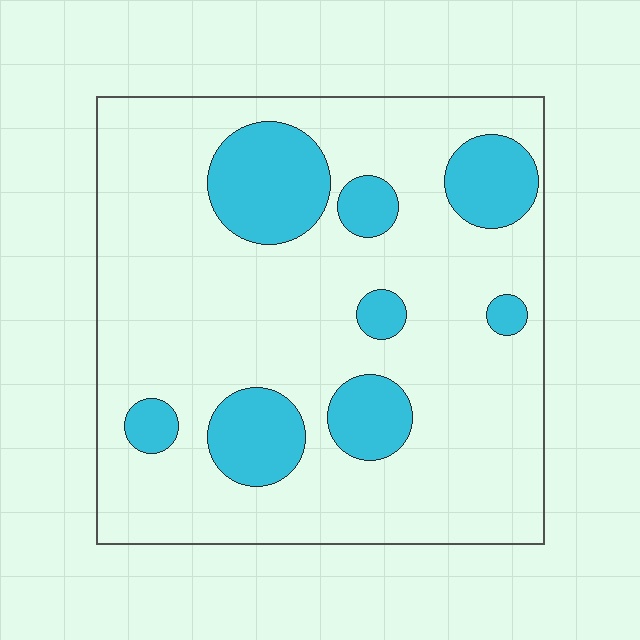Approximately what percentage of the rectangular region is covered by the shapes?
Approximately 20%.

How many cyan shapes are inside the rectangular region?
8.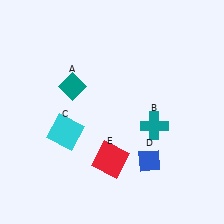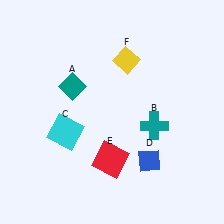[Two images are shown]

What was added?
A yellow diamond (F) was added in Image 2.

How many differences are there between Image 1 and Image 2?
There is 1 difference between the two images.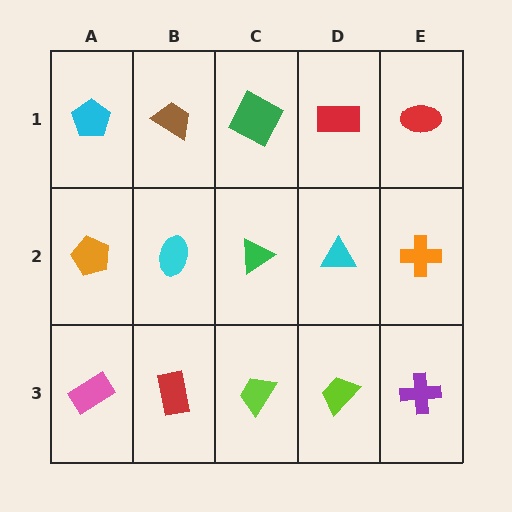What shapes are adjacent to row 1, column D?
A cyan triangle (row 2, column D), a green square (row 1, column C), a red ellipse (row 1, column E).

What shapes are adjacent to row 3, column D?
A cyan triangle (row 2, column D), a lime trapezoid (row 3, column C), a purple cross (row 3, column E).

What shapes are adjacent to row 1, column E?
An orange cross (row 2, column E), a red rectangle (row 1, column D).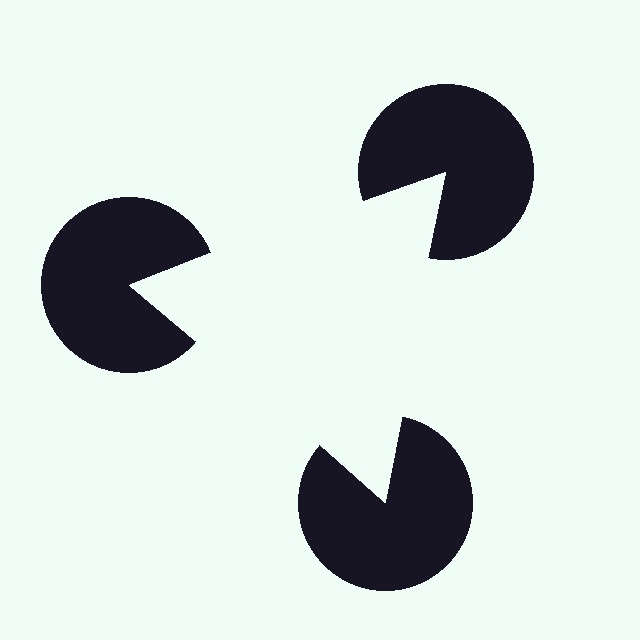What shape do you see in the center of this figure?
An illusory triangle — its edges are inferred from the aligned wedge cuts in the pac-man discs, not physically drawn.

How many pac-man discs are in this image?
There are 3 — one at each vertex of the illusory triangle.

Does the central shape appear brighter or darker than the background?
It typically appears slightly brighter than the background, even though no actual brightness change is drawn.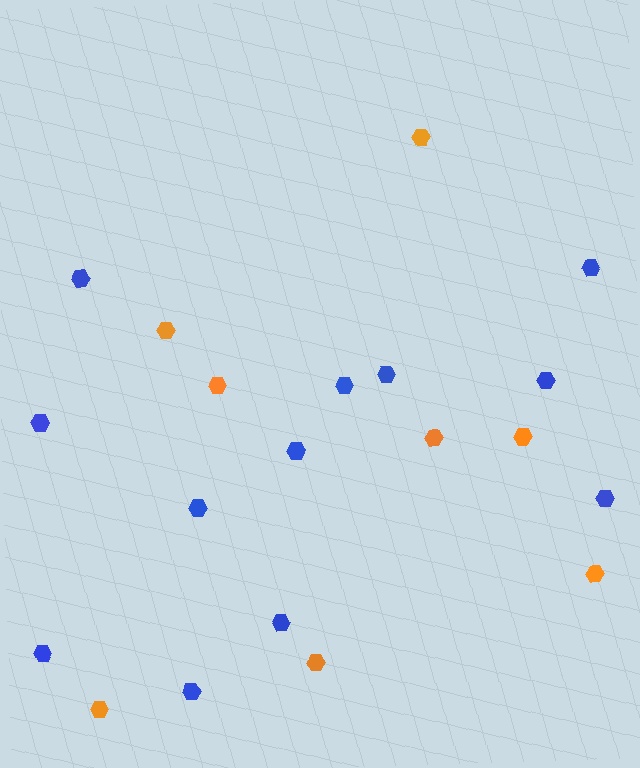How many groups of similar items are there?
There are 2 groups: one group of blue hexagons (12) and one group of orange hexagons (8).